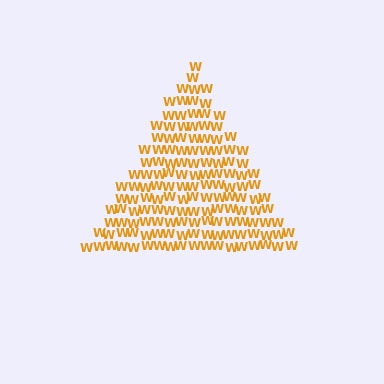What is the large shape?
The large shape is a triangle.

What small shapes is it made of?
It is made of small letter W's.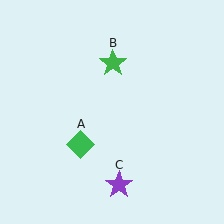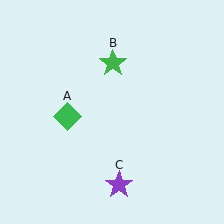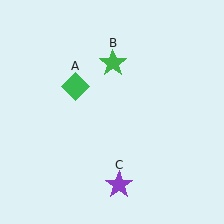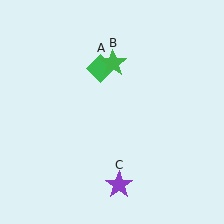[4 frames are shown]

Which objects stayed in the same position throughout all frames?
Green star (object B) and purple star (object C) remained stationary.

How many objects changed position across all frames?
1 object changed position: green diamond (object A).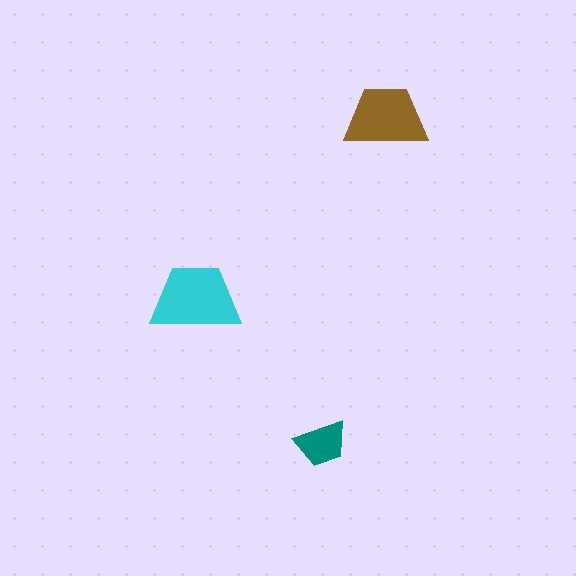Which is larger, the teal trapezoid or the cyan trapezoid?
The cyan one.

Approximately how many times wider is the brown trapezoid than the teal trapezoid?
About 1.5 times wider.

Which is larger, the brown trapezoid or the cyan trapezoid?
The cyan one.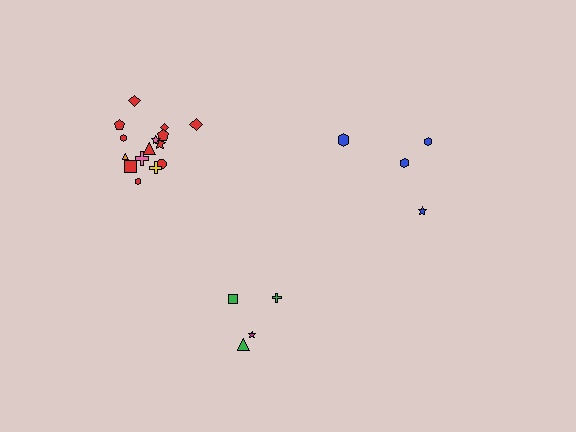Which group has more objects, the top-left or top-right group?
The top-left group.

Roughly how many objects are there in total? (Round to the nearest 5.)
Roughly 25 objects in total.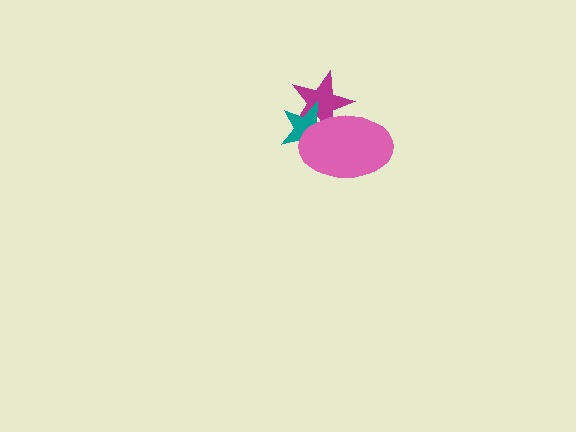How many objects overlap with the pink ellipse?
2 objects overlap with the pink ellipse.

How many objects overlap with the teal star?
2 objects overlap with the teal star.